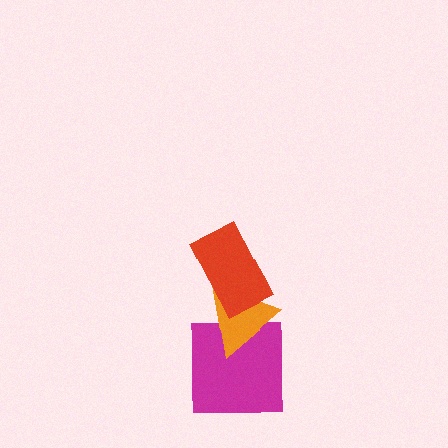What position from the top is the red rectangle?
The red rectangle is 1st from the top.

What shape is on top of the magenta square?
The orange triangle is on top of the magenta square.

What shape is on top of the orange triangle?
The red rectangle is on top of the orange triangle.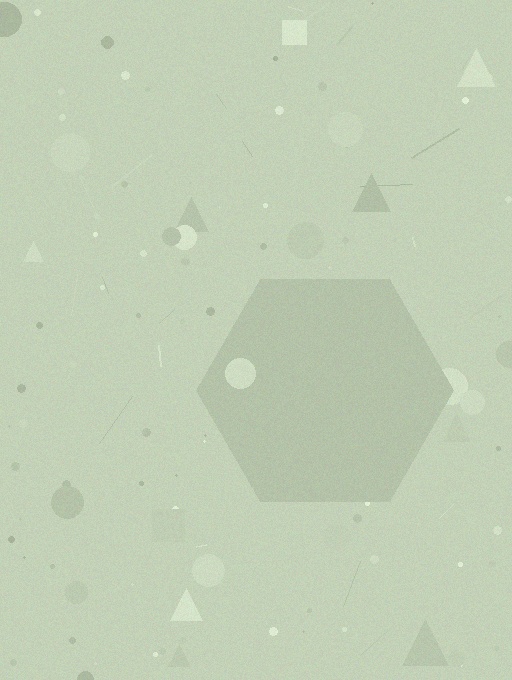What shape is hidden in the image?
A hexagon is hidden in the image.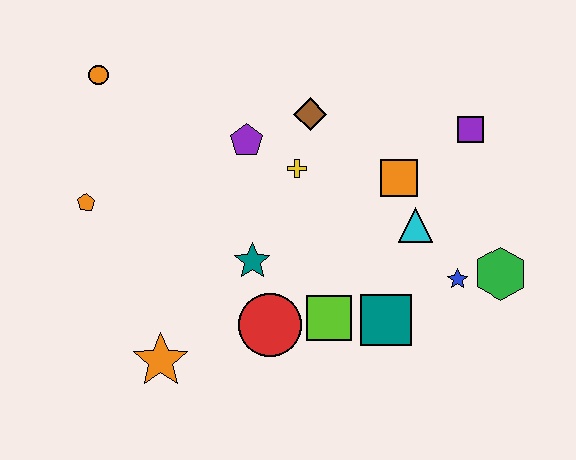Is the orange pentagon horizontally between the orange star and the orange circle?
No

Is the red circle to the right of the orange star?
Yes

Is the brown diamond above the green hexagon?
Yes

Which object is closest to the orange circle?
The orange pentagon is closest to the orange circle.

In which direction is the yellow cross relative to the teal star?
The yellow cross is above the teal star.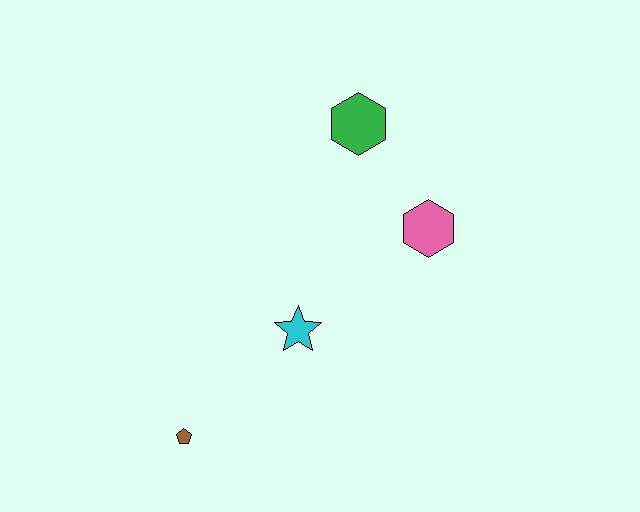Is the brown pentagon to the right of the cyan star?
No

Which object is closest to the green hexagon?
The pink hexagon is closest to the green hexagon.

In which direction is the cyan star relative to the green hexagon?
The cyan star is below the green hexagon.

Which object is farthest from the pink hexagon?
The brown pentagon is farthest from the pink hexagon.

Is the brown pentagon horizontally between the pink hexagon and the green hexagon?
No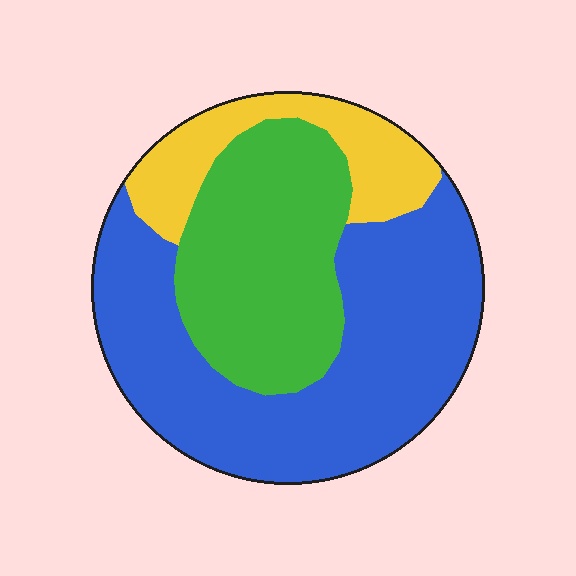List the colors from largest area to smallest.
From largest to smallest: blue, green, yellow.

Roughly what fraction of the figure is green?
Green covers 31% of the figure.